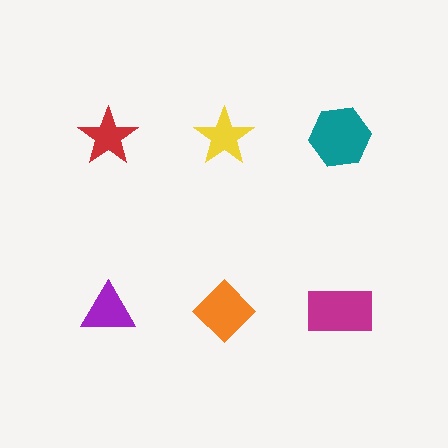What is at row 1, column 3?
A teal hexagon.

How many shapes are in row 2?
3 shapes.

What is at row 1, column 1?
A red star.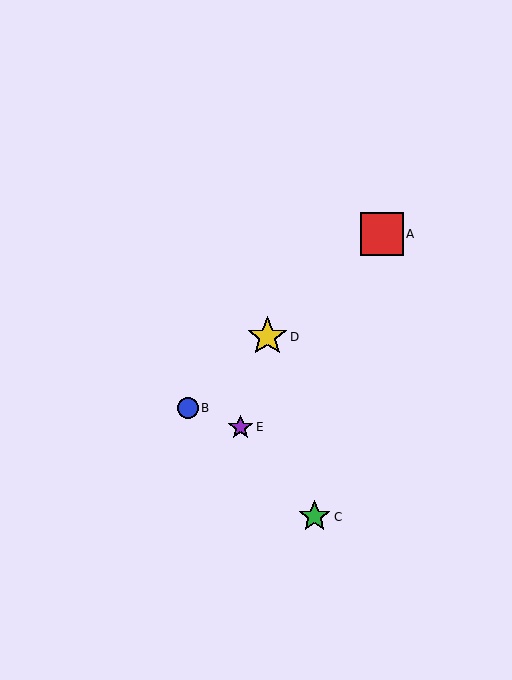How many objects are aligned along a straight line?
3 objects (A, B, D) are aligned along a straight line.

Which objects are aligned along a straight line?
Objects A, B, D are aligned along a straight line.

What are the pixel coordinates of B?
Object B is at (188, 408).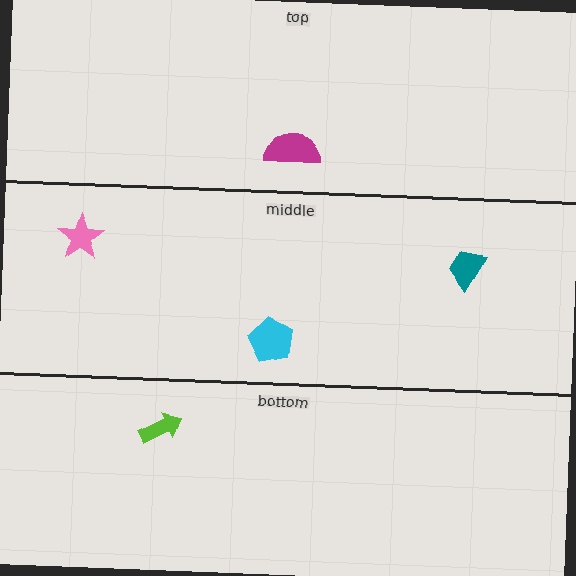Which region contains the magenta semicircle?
The top region.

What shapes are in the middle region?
The cyan pentagon, the teal trapezoid, the pink star.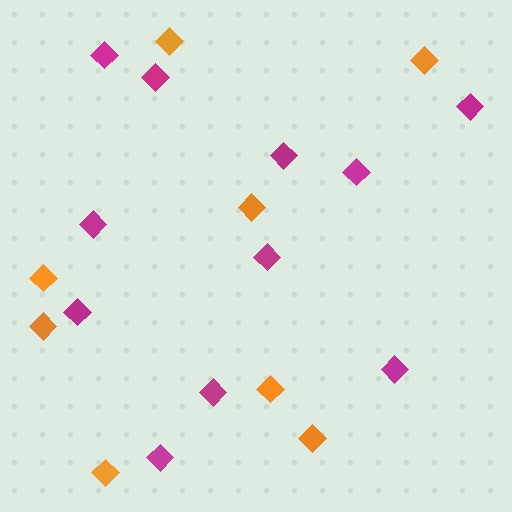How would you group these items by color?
There are 2 groups: one group of orange diamonds (8) and one group of magenta diamonds (11).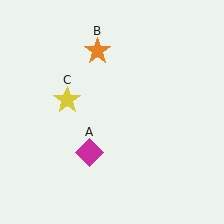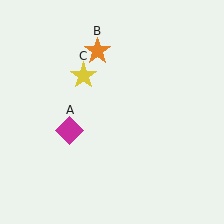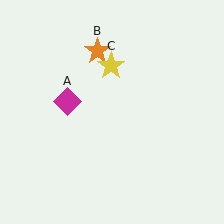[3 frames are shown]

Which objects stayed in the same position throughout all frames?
Orange star (object B) remained stationary.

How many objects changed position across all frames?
2 objects changed position: magenta diamond (object A), yellow star (object C).